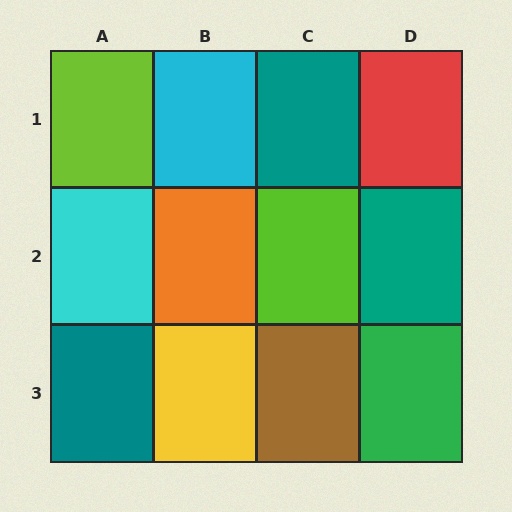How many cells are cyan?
2 cells are cyan.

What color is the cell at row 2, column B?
Orange.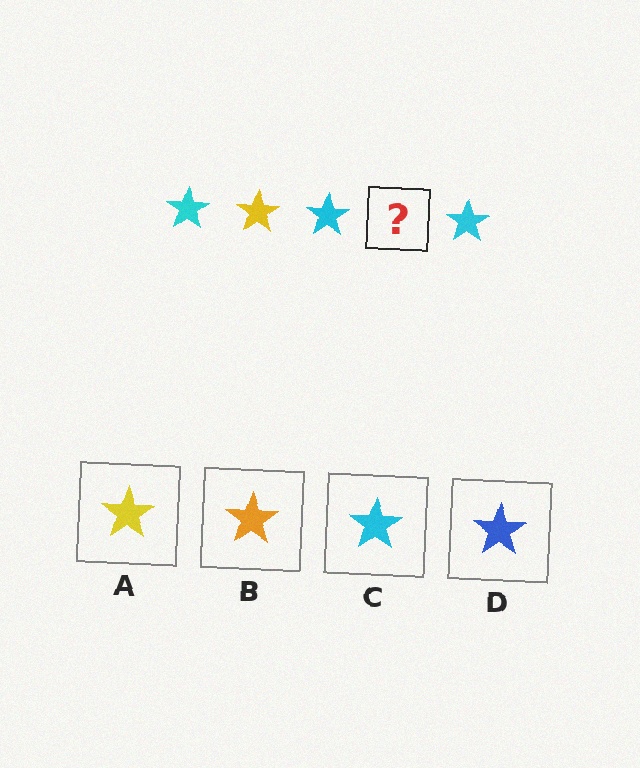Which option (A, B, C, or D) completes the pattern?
A.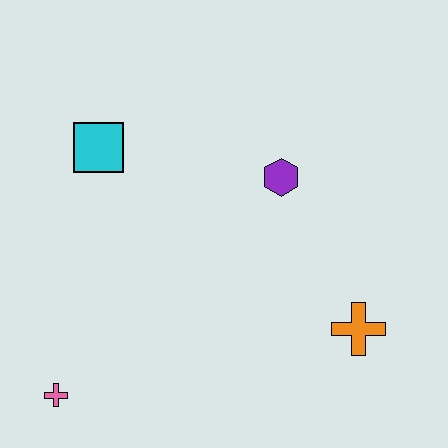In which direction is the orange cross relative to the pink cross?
The orange cross is to the right of the pink cross.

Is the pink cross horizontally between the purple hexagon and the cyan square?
No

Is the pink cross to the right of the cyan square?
No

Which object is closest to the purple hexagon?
The orange cross is closest to the purple hexagon.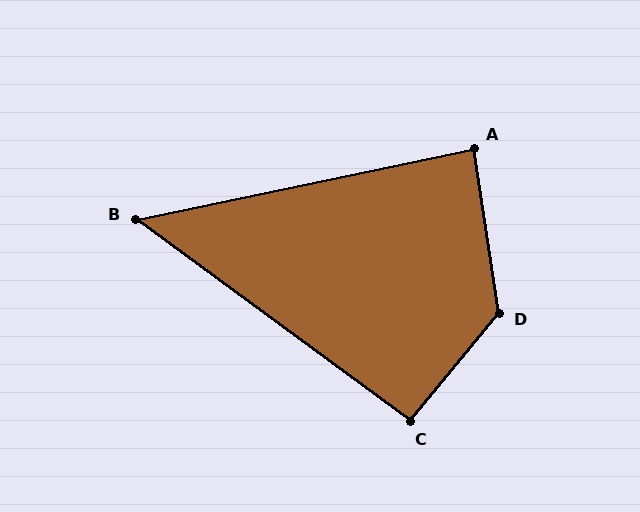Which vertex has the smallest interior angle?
B, at approximately 48 degrees.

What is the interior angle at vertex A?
Approximately 87 degrees (approximately right).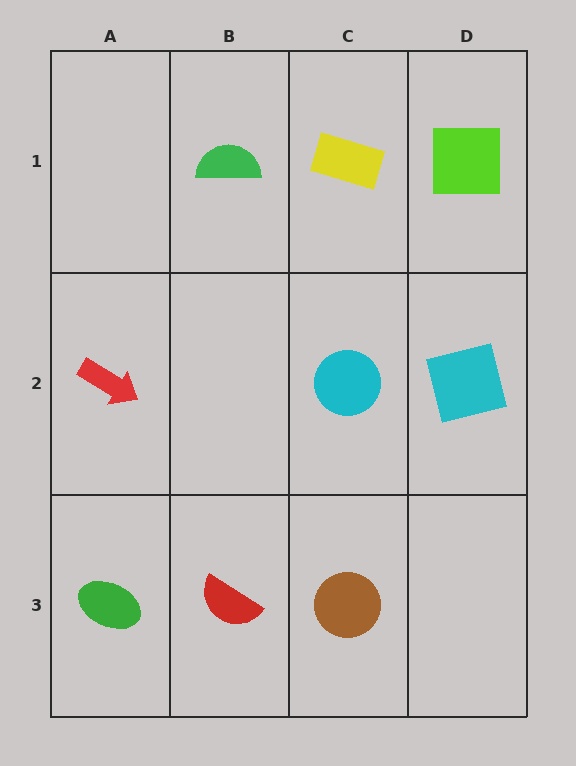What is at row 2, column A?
A red arrow.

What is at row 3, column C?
A brown circle.